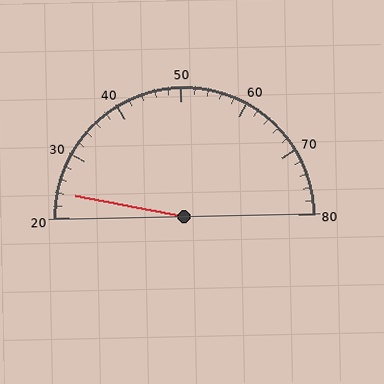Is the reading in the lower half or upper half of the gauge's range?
The reading is in the lower half of the range (20 to 80).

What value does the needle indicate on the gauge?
The needle indicates approximately 24.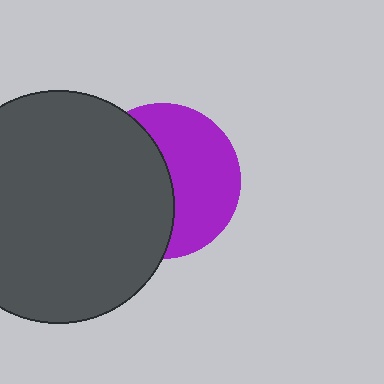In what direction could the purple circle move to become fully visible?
The purple circle could move right. That would shift it out from behind the dark gray circle entirely.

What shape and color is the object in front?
The object in front is a dark gray circle.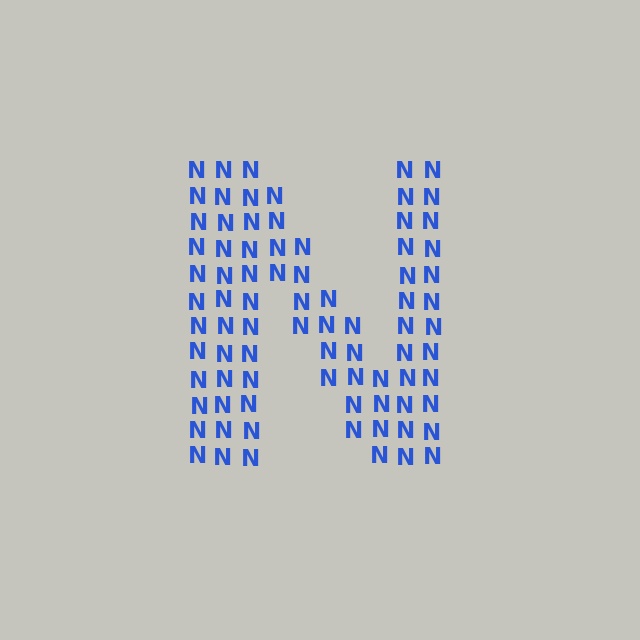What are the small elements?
The small elements are letter N's.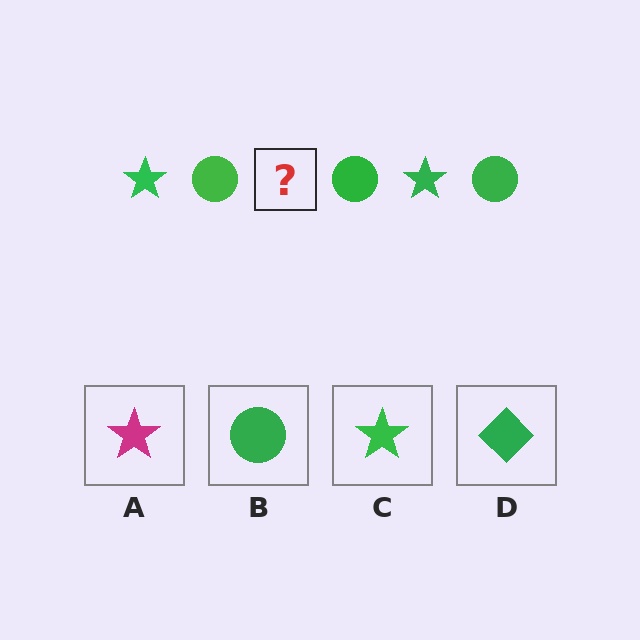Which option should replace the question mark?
Option C.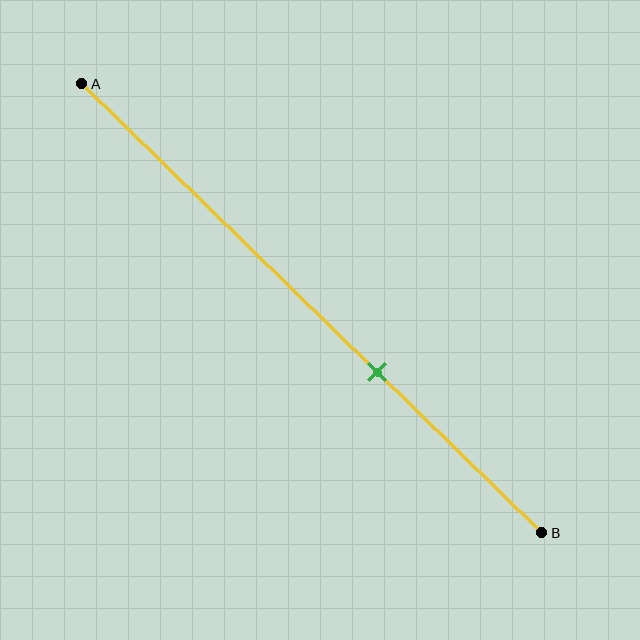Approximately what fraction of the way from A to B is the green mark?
The green mark is approximately 65% of the way from A to B.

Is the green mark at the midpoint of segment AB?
No, the mark is at about 65% from A, not at the 50% midpoint.